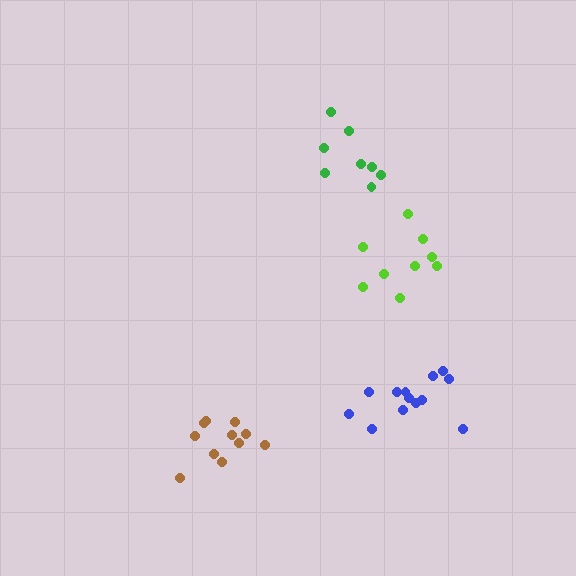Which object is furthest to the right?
The blue cluster is rightmost.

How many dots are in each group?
Group 1: 13 dots, Group 2: 11 dots, Group 3: 9 dots, Group 4: 8 dots (41 total).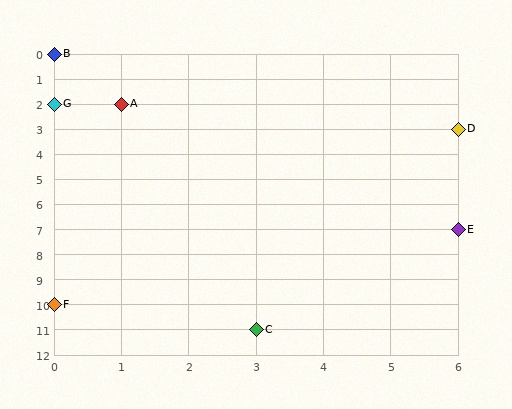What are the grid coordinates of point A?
Point A is at grid coordinates (1, 2).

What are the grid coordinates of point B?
Point B is at grid coordinates (0, 0).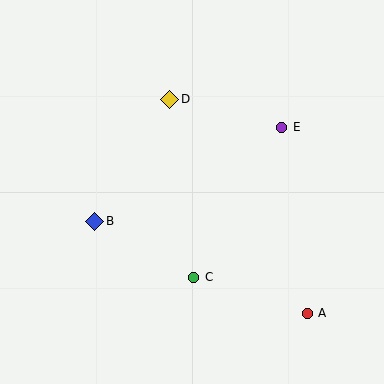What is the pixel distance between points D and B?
The distance between D and B is 143 pixels.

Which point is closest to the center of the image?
Point C at (194, 277) is closest to the center.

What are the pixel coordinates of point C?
Point C is at (194, 277).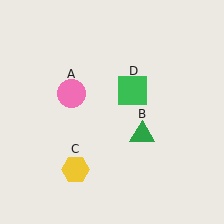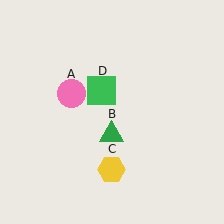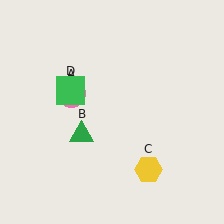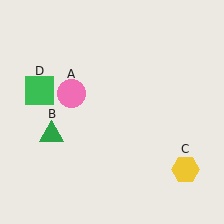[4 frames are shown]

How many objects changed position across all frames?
3 objects changed position: green triangle (object B), yellow hexagon (object C), green square (object D).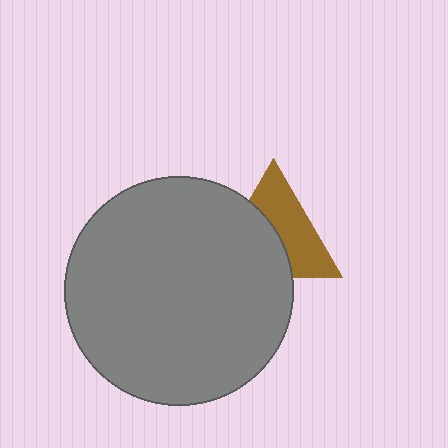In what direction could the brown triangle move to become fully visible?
The brown triangle could move toward the upper-right. That would shift it out from behind the gray circle entirely.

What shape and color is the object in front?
The object in front is a gray circle.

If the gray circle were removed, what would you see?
You would see the complete brown triangle.